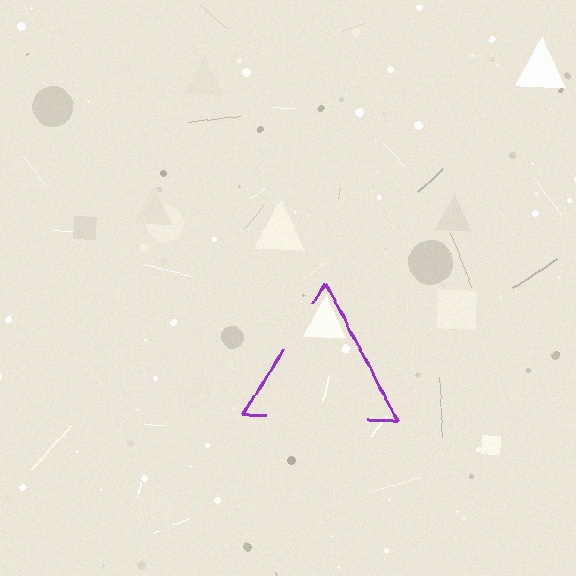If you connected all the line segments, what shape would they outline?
They would outline a triangle.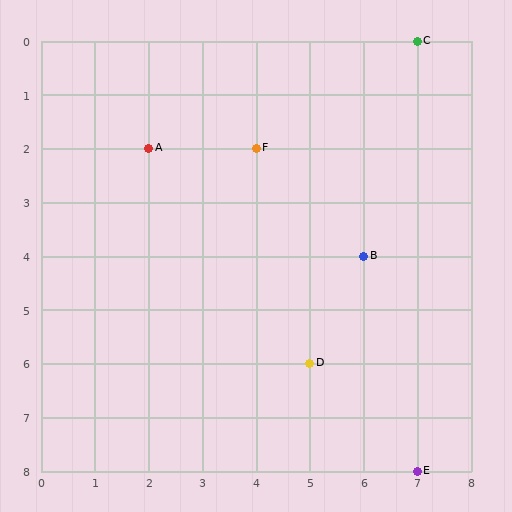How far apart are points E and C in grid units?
Points E and C are 8 rows apart.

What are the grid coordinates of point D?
Point D is at grid coordinates (5, 6).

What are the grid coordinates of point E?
Point E is at grid coordinates (7, 8).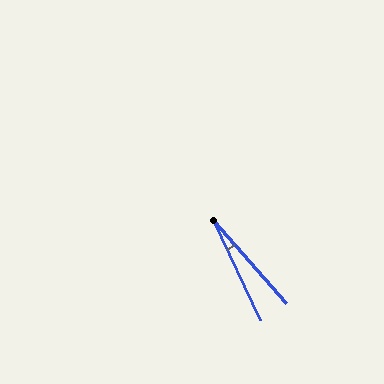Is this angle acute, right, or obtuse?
It is acute.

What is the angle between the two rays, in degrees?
Approximately 16 degrees.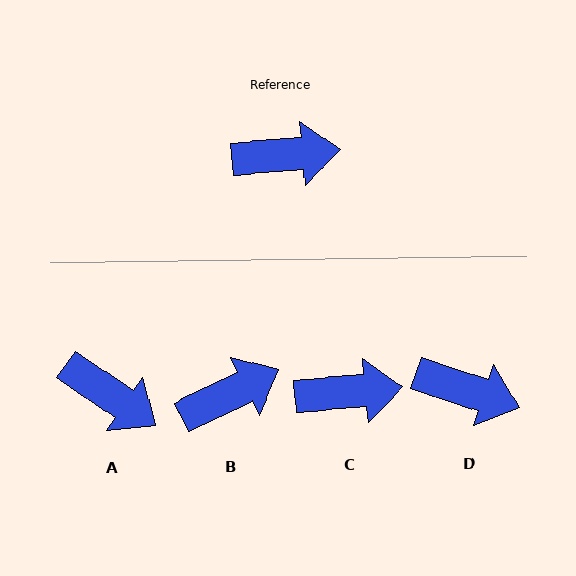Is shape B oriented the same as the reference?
No, it is off by about 21 degrees.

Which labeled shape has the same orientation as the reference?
C.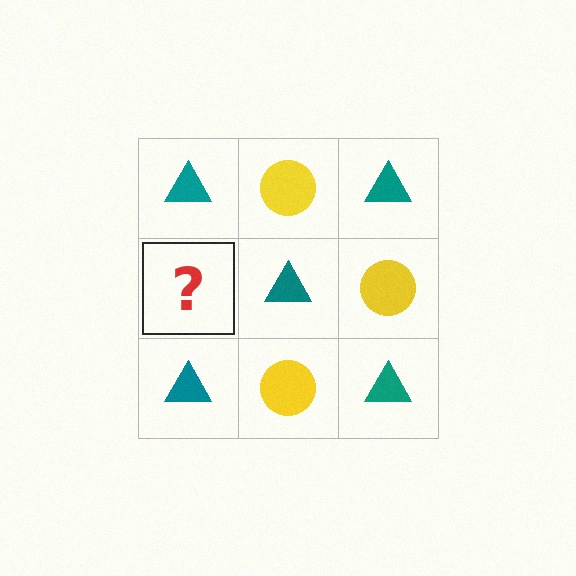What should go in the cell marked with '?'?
The missing cell should contain a yellow circle.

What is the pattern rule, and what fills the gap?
The rule is that it alternates teal triangle and yellow circle in a checkerboard pattern. The gap should be filled with a yellow circle.